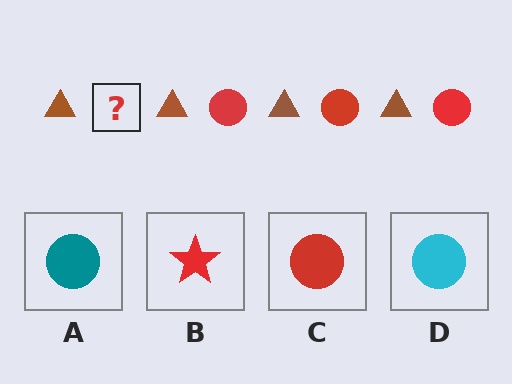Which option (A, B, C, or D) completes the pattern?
C.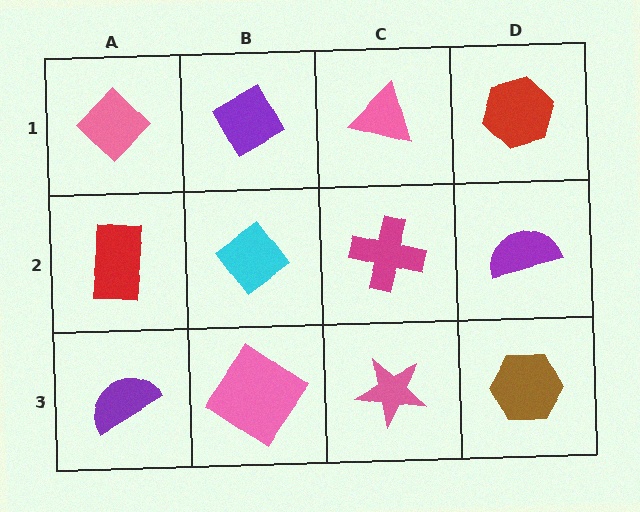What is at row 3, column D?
A brown hexagon.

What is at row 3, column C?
A pink star.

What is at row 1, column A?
A pink diamond.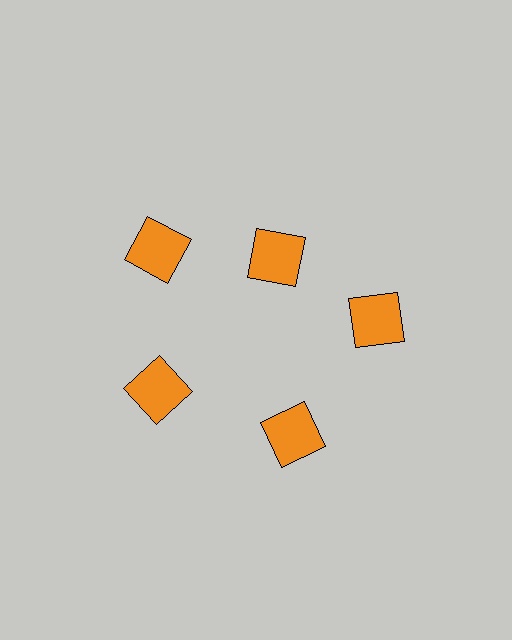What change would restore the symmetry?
The symmetry would be restored by moving it outward, back onto the ring so that all 5 squares sit at equal angles and equal distance from the center.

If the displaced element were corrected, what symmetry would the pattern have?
It would have 5-fold rotational symmetry — the pattern would map onto itself every 72 degrees.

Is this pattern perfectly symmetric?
No. The 5 orange squares are arranged in a ring, but one element near the 1 o'clock position is pulled inward toward the center, breaking the 5-fold rotational symmetry.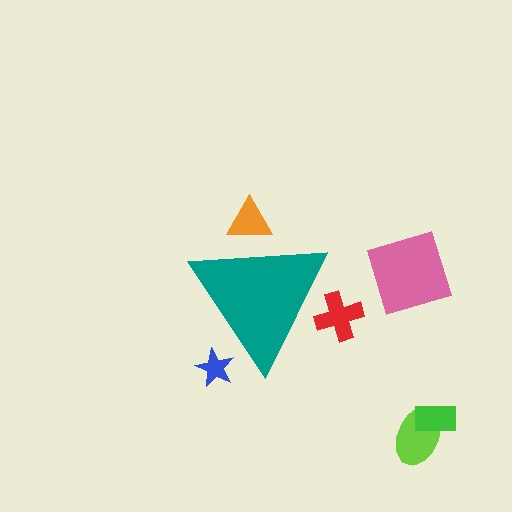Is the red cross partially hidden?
Yes, the red cross is partially hidden behind the teal triangle.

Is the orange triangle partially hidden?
Yes, the orange triangle is partially hidden behind the teal triangle.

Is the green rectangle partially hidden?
No, the green rectangle is fully visible.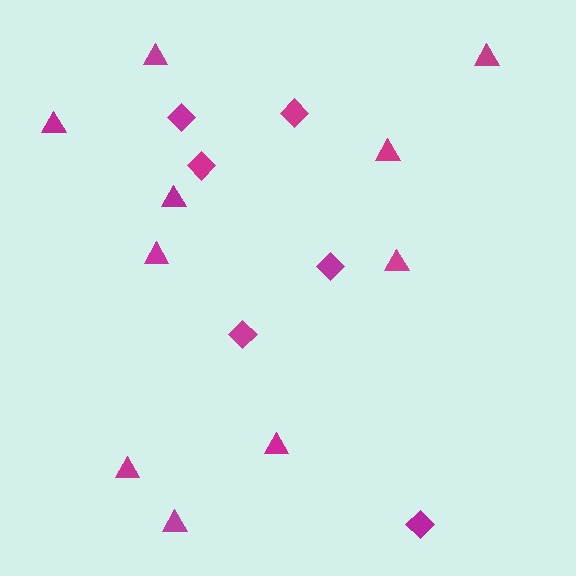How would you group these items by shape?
There are 2 groups: one group of triangles (10) and one group of diamonds (6).